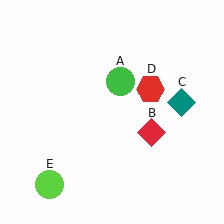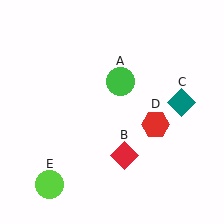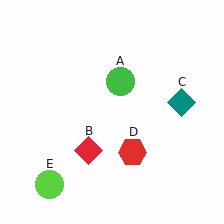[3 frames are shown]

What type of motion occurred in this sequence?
The red diamond (object B), red hexagon (object D) rotated clockwise around the center of the scene.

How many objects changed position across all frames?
2 objects changed position: red diamond (object B), red hexagon (object D).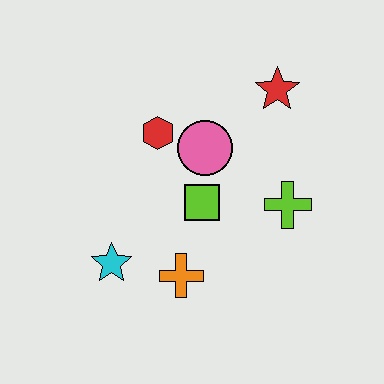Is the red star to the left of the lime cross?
Yes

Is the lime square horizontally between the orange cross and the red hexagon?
No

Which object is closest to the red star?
The pink circle is closest to the red star.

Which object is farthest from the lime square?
The red star is farthest from the lime square.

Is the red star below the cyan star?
No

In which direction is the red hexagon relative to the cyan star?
The red hexagon is above the cyan star.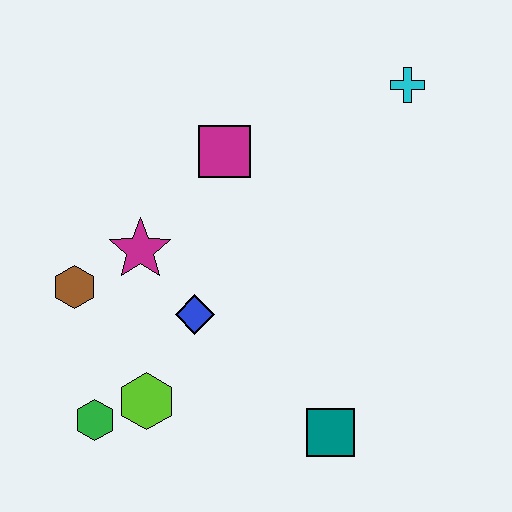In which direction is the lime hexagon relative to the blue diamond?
The lime hexagon is below the blue diamond.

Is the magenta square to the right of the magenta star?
Yes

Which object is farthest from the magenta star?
The cyan cross is farthest from the magenta star.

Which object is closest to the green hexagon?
The lime hexagon is closest to the green hexagon.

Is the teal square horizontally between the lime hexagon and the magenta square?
No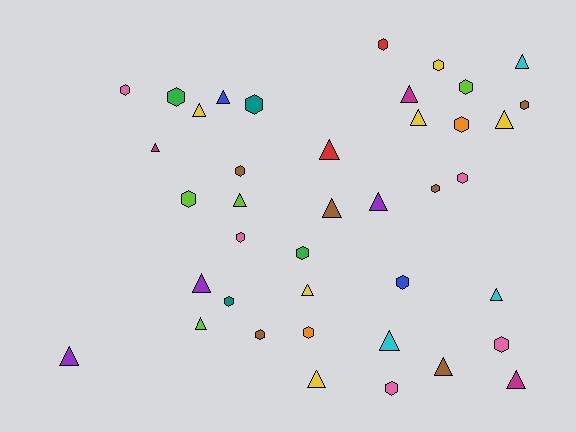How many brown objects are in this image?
There are 6 brown objects.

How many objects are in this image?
There are 40 objects.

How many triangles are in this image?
There are 20 triangles.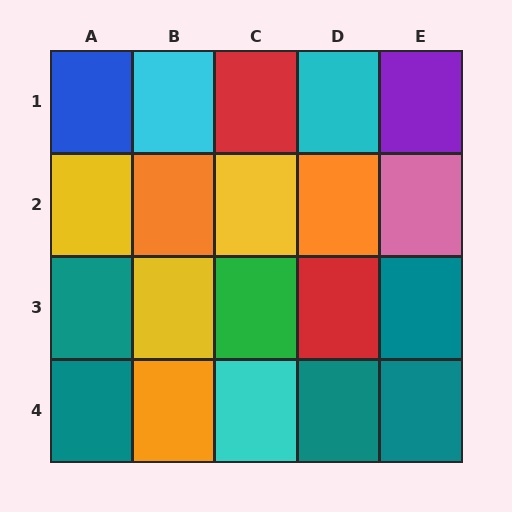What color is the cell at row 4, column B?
Orange.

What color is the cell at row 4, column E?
Teal.